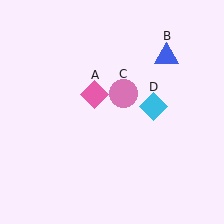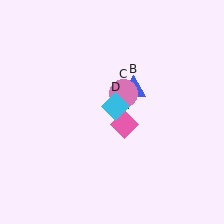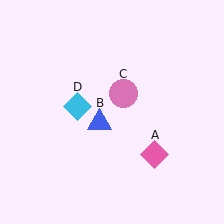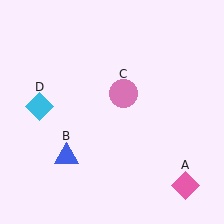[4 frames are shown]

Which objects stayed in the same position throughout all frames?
Pink circle (object C) remained stationary.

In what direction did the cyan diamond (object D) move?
The cyan diamond (object D) moved left.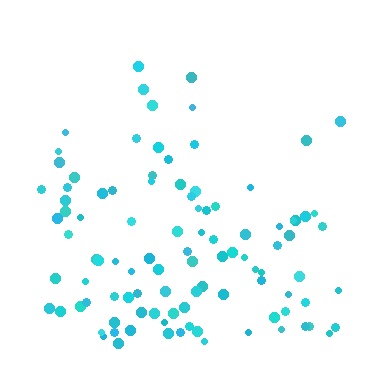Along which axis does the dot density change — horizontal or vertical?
Vertical.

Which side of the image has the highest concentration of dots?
The bottom.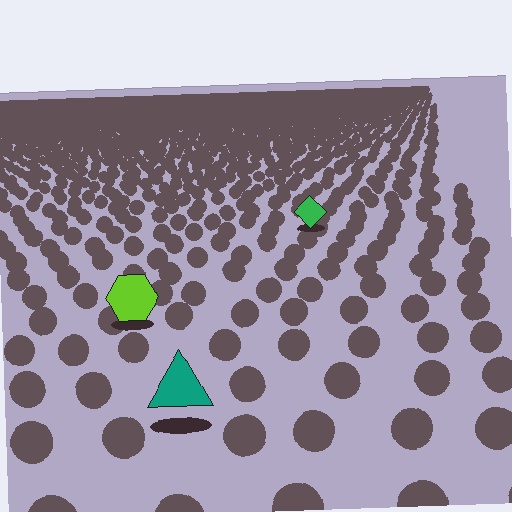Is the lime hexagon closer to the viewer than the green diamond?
Yes. The lime hexagon is closer — you can tell from the texture gradient: the ground texture is coarser near it.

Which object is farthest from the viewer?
The green diamond is farthest from the viewer. It appears smaller and the ground texture around it is denser.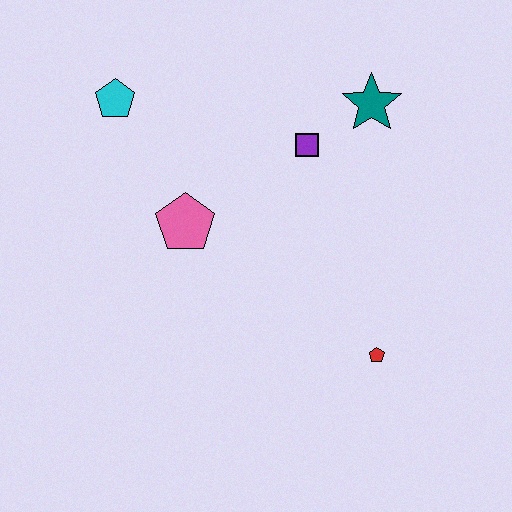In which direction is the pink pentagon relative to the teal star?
The pink pentagon is to the left of the teal star.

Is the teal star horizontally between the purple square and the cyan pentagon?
No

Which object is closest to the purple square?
The teal star is closest to the purple square.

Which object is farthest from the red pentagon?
The cyan pentagon is farthest from the red pentagon.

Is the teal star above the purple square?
Yes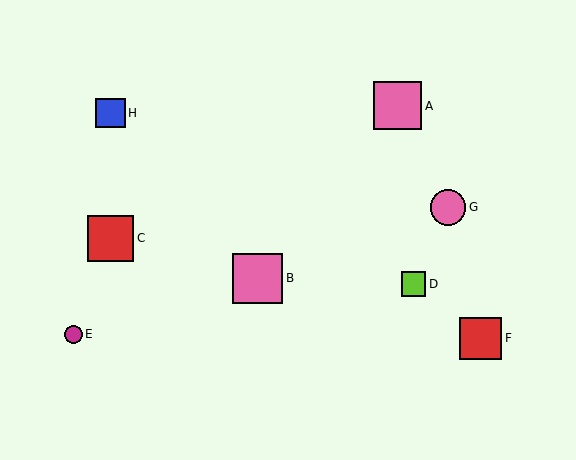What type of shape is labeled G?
Shape G is a pink circle.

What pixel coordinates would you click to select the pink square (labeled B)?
Click at (258, 278) to select the pink square B.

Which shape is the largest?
The pink square (labeled B) is the largest.